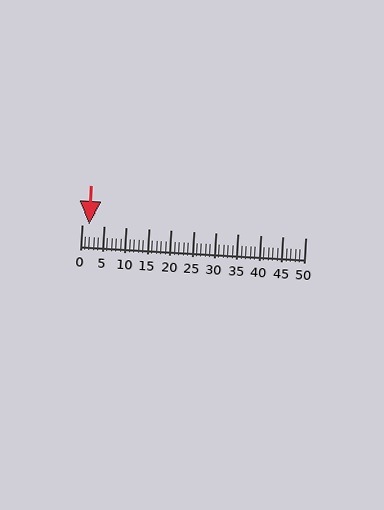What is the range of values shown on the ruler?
The ruler shows values from 0 to 50.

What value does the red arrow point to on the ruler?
The red arrow points to approximately 2.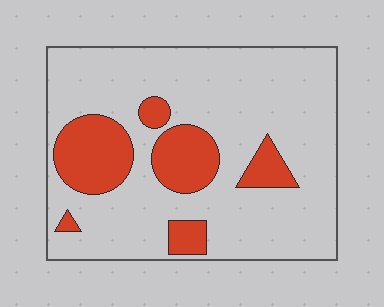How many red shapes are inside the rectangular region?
6.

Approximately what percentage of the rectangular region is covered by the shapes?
Approximately 20%.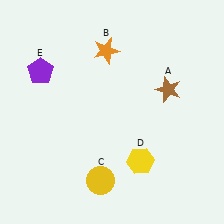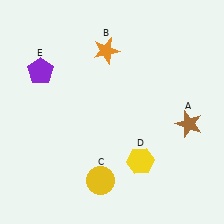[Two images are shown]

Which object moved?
The brown star (A) moved down.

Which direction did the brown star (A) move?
The brown star (A) moved down.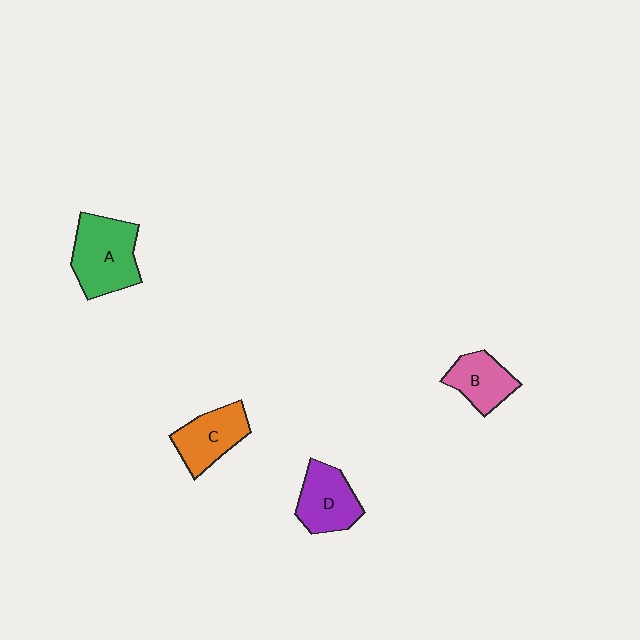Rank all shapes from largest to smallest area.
From largest to smallest: A (green), D (purple), C (orange), B (pink).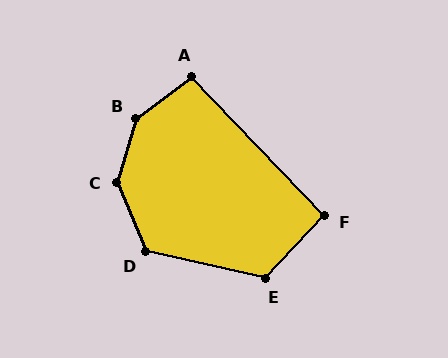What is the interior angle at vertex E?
Approximately 121 degrees (obtuse).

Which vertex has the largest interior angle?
B, at approximately 143 degrees.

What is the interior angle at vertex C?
Approximately 142 degrees (obtuse).